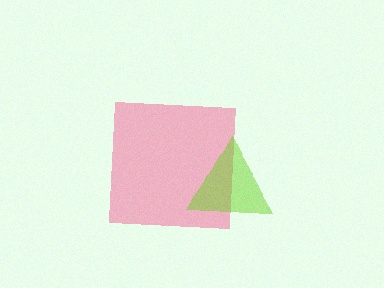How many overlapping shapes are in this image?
There are 2 overlapping shapes in the image.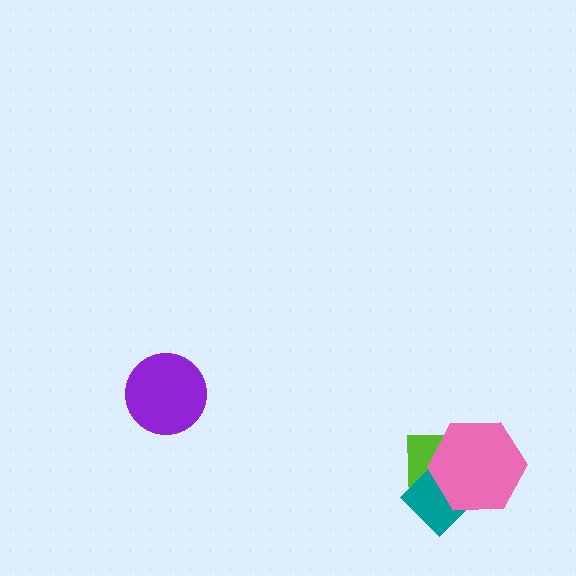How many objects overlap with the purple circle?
0 objects overlap with the purple circle.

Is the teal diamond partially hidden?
Yes, it is partially covered by another shape.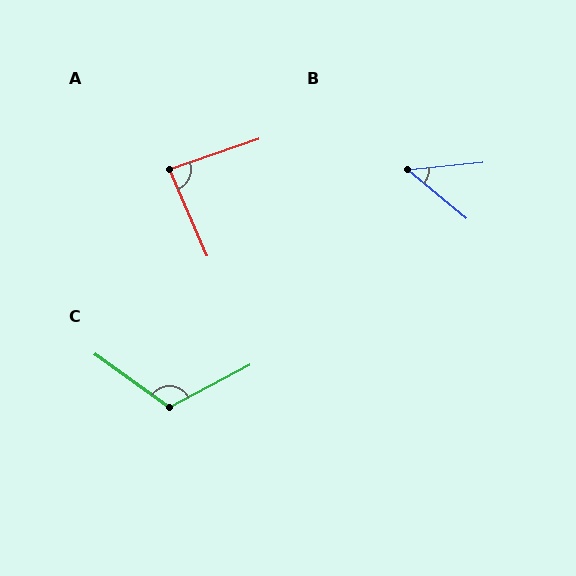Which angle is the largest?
C, at approximately 117 degrees.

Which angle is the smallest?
B, at approximately 45 degrees.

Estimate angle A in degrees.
Approximately 85 degrees.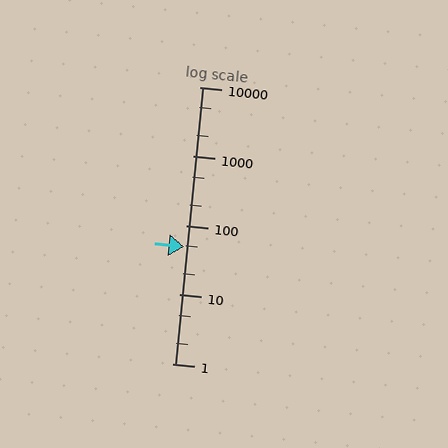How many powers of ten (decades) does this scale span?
The scale spans 4 decades, from 1 to 10000.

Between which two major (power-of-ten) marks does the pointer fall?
The pointer is between 10 and 100.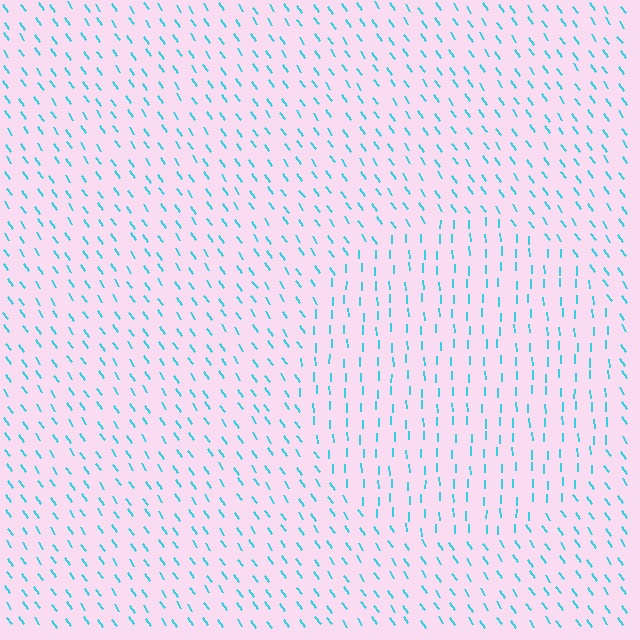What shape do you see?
I see a circle.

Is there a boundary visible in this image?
Yes, there is a texture boundary formed by a change in line orientation.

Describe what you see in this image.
The image is filled with small cyan line segments. A circle region in the image has lines oriented differently from the surrounding lines, creating a visible texture boundary.